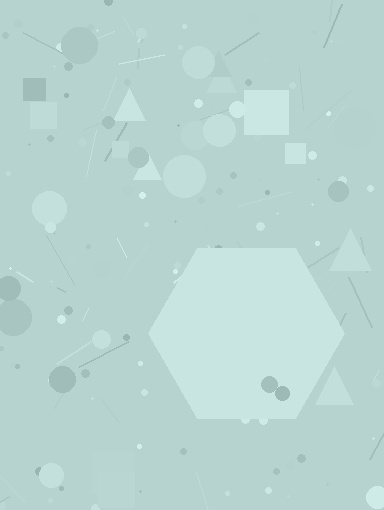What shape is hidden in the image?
A hexagon is hidden in the image.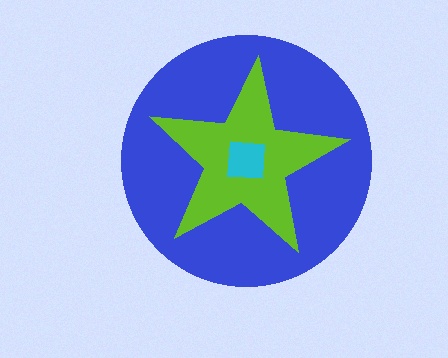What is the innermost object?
The cyan square.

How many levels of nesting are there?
3.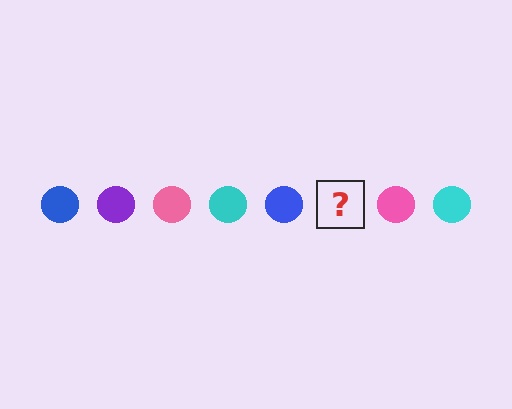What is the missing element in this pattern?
The missing element is a purple circle.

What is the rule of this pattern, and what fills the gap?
The rule is that the pattern cycles through blue, purple, pink, cyan circles. The gap should be filled with a purple circle.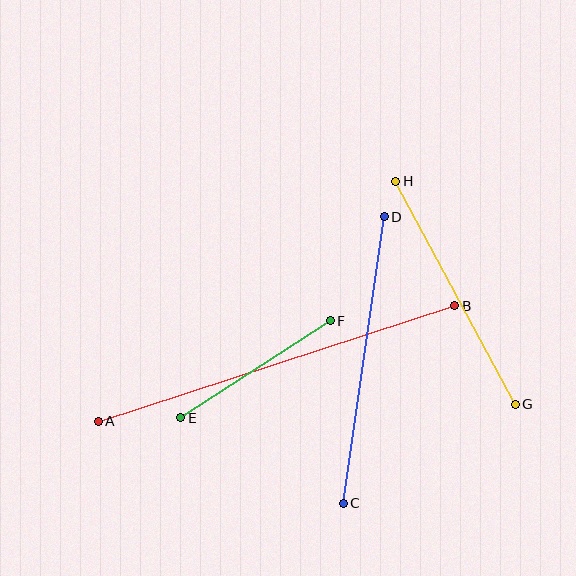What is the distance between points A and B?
The distance is approximately 375 pixels.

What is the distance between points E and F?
The distance is approximately 178 pixels.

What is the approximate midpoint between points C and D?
The midpoint is at approximately (364, 360) pixels.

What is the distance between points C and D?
The distance is approximately 289 pixels.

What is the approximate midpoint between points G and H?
The midpoint is at approximately (456, 293) pixels.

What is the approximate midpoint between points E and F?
The midpoint is at approximately (256, 369) pixels.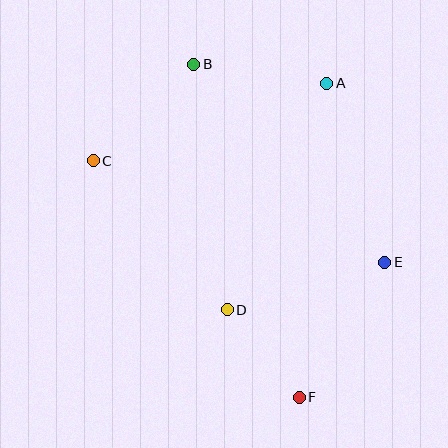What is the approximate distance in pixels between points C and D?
The distance between C and D is approximately 200 pixels.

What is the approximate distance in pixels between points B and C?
The distance between B and C is approximately 139 pixels.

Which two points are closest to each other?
Points D and F are closest to each other.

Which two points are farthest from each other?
Points B and F are farthest from each other.